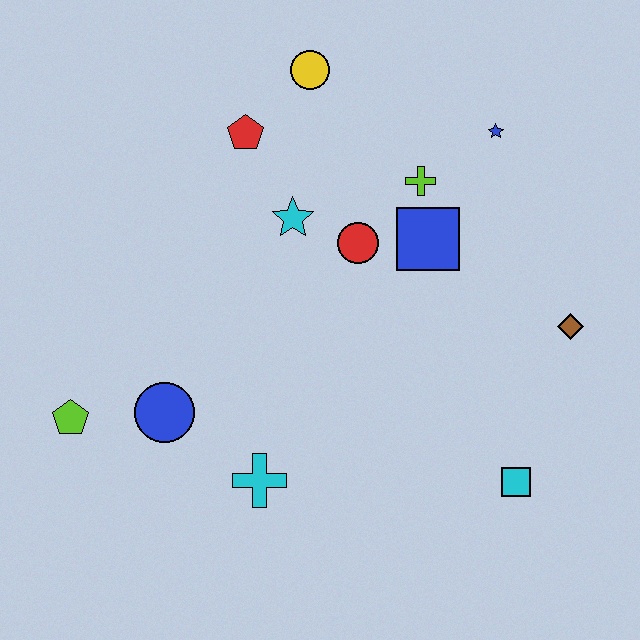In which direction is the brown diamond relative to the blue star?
The brown diamond is below the blue star.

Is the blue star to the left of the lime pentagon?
No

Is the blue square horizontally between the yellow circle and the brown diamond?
Yes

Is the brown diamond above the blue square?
No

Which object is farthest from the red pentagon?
The cyan square is farthest from the red pentagon.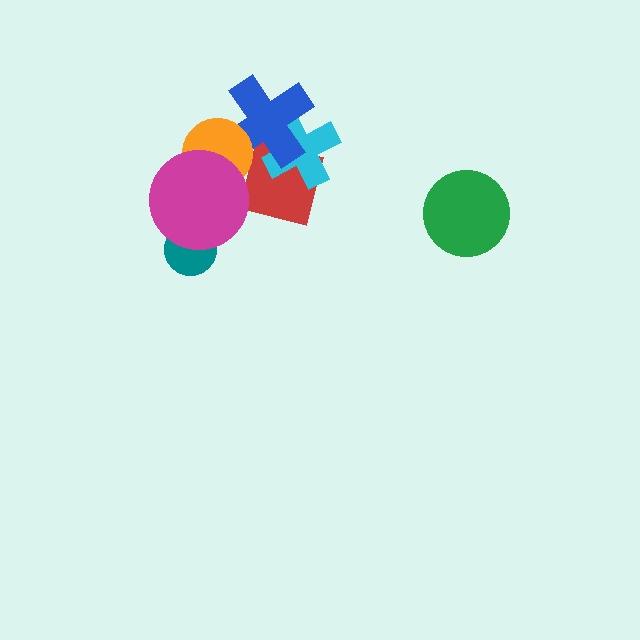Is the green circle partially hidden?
No, no other shape covers it.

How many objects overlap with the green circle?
0 objects overlap with the green circle.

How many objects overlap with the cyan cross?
2 objects overlap with the cyan cross.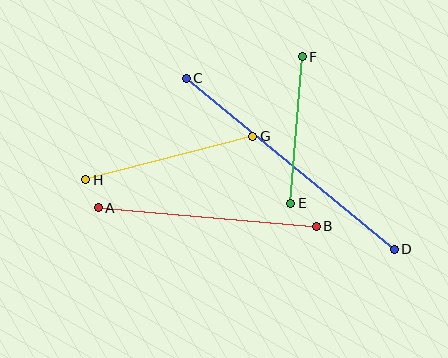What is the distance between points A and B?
The distance is approximately 219 pixels.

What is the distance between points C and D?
The distance is approximately 270 pixels.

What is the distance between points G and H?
The distance is approximately 173 pixels.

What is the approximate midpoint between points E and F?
The midpoint is at approximately (297, 130) pixels.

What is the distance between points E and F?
The distance is approximately 147 pixels.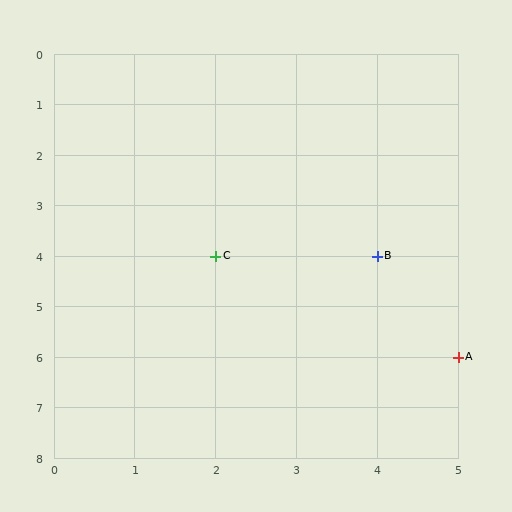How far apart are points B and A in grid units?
Points B and A are 1 column and 2 rows apart (about 2.2 grid units diagonally).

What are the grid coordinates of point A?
Point A is at grid coordinates (5, 6).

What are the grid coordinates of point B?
Point B is at grid coordinates (4, 4).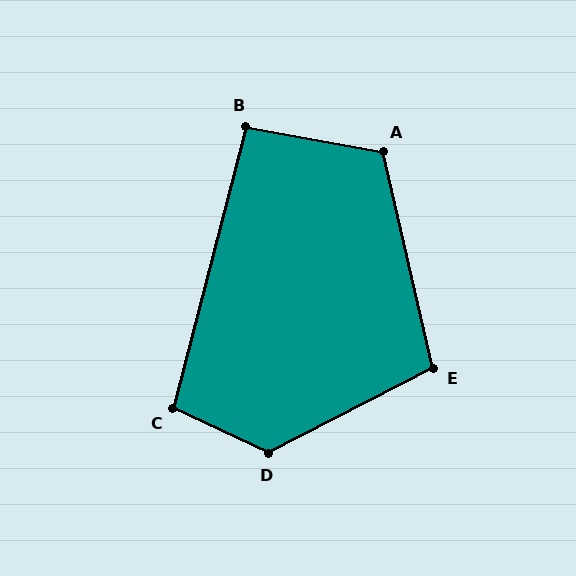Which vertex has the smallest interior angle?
B, at approximately 94 degrees.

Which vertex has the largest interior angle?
D, at approximately 128 degrees.